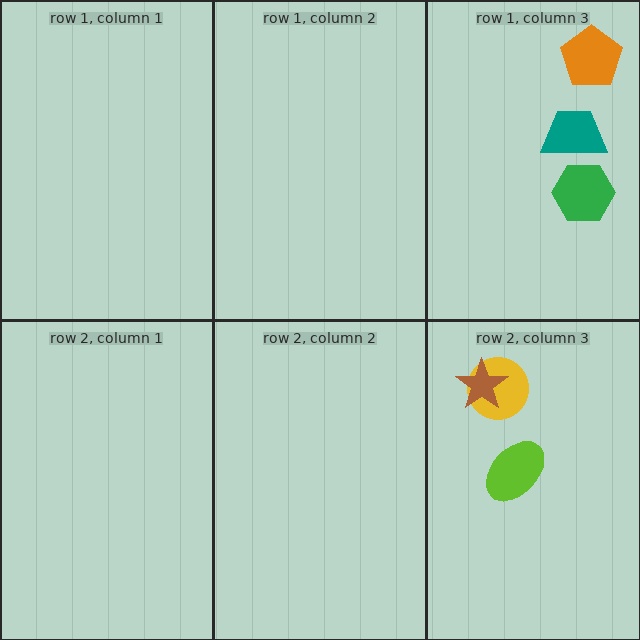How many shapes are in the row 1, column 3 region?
3.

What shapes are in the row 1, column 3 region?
The green hexagon, the teal trapezoid, the orange pentagon.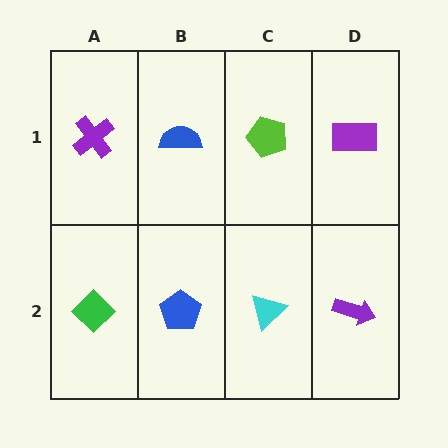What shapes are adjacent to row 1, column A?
A green diamond (row 2, column A), a blue semicircle (row 1, column B).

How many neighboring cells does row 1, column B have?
3.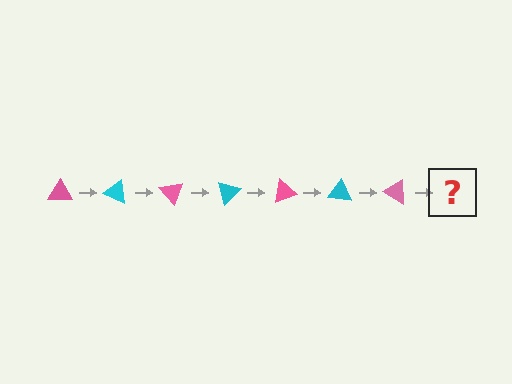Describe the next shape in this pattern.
It should be a cyan triangle, rotated 175 degrees from the start.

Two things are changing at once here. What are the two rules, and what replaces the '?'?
The two rules are that it rotates 25 degrees each step and the color cycles through pink and cyan. The '?' should be a cyan triangle, rotated 175 degrees from the start.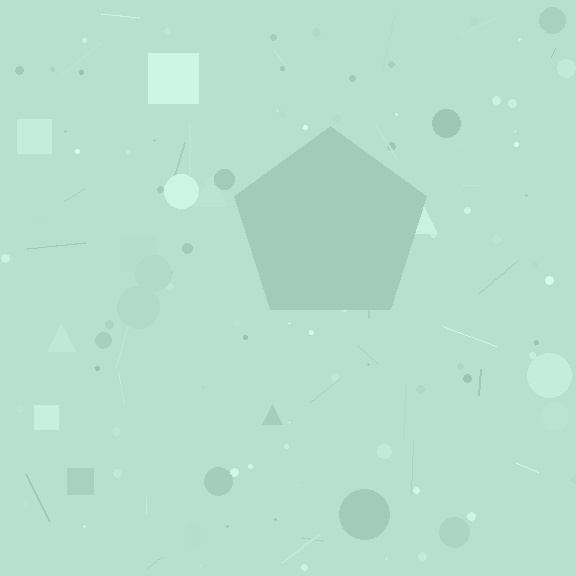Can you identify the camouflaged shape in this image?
The camouflaged shape is a pentagon.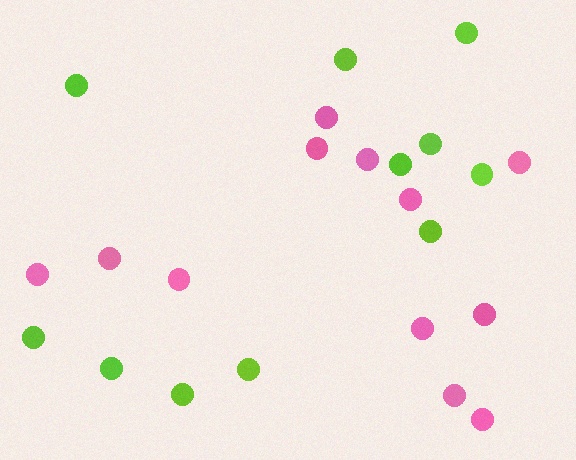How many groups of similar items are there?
There are 2 groups: one group of pink circles (12) and one group of lime circles (11).